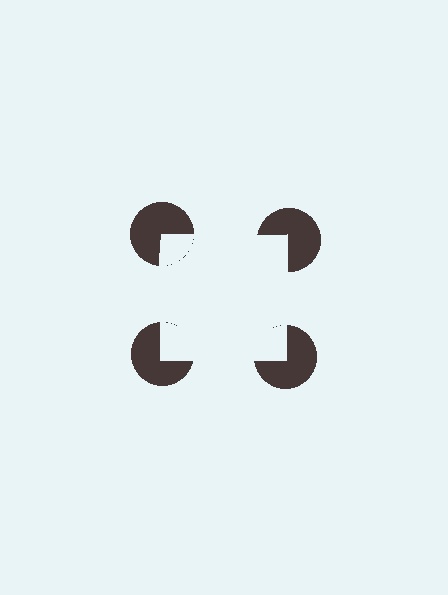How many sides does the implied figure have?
4 sides.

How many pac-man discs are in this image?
There are 4 — one at each vertex of the illusory square.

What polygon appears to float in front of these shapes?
An illusory square — its edges are inferred from the aligned wedge cuts in the pac-man discs, not physically drawn.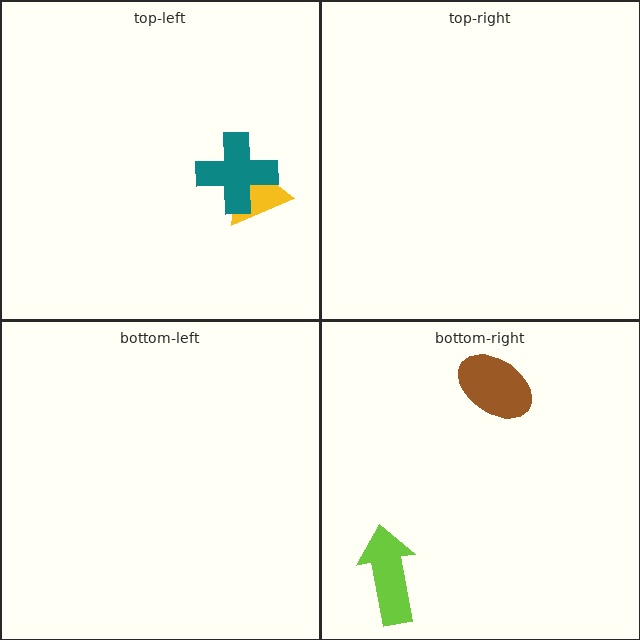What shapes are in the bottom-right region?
The brown ellipse, the lime arrow.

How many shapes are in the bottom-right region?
2.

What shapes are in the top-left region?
The yellow triangle, the teal cross.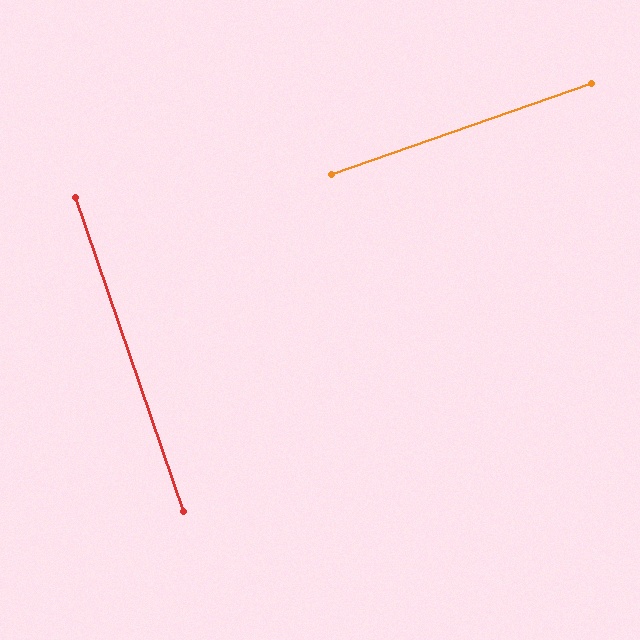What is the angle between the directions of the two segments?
Approximately 90 degrees.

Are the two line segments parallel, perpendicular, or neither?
Perpendicular — they meet at approximately 90°.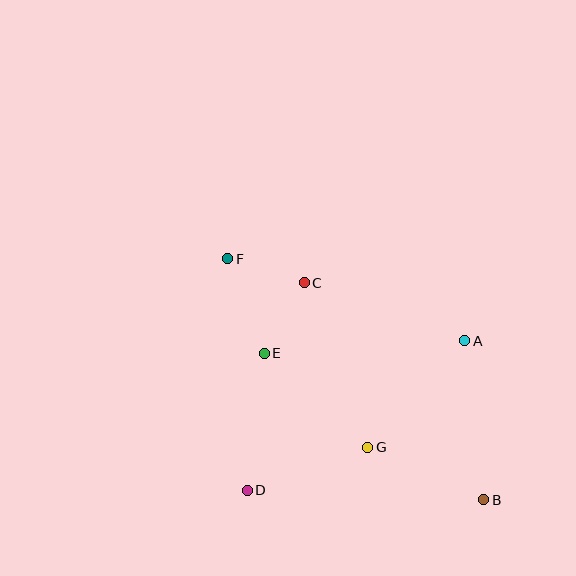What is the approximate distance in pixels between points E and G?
The distance between E and G is approximately 140 pixels.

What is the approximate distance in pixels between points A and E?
The distance between A and E is approximately 201 pixels.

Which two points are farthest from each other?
Points B and F are farthest from each other.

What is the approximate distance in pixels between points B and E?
The distance between B and E is approximately 264 pixels.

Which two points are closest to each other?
Points C and F are closest to each other.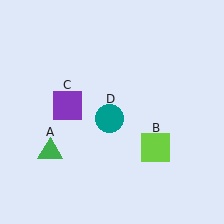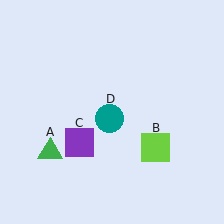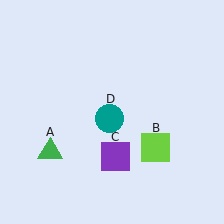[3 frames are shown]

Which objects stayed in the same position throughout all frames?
Green triangle (object A) and lime square (object B) and teal circle (object D) remained stationary.